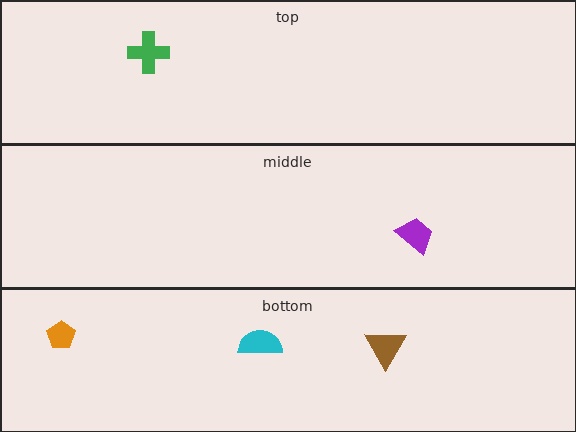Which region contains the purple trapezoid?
The middle region.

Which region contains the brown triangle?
The bottom region.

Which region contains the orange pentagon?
The bottom region.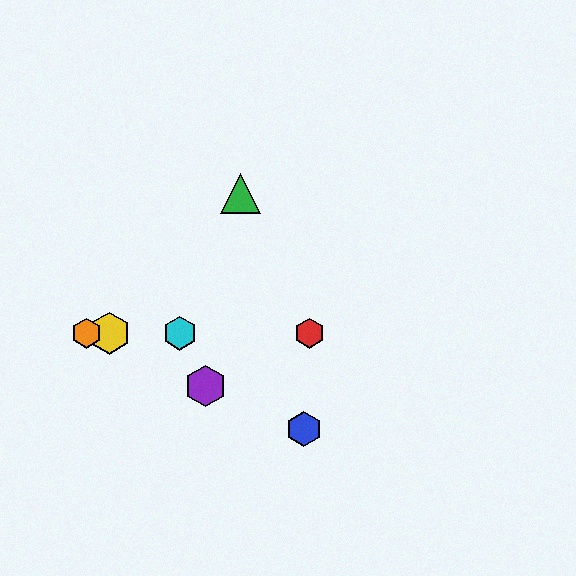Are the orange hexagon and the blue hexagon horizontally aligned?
No, the orange hexagon is at y≈333 and the blue hexagon is at y≈429.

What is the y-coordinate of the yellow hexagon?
The yellow hexagon is at y≈333.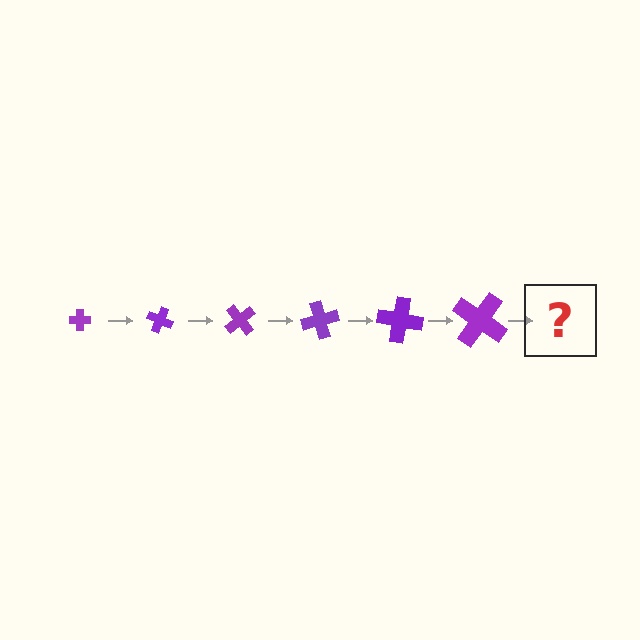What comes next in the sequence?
The next element should be a cross, larger than the previous one and rotated 150 degrees from the start.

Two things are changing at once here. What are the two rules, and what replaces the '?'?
The two rules are that the cross grows larger each step and it rotates 25 degrees each step. The '?' should be a cross, larger than the previous one and rotated 150 degrees from the start.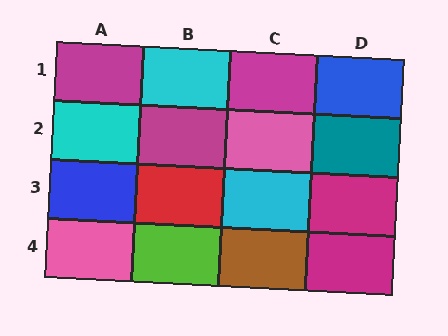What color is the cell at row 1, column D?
Blue.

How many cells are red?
1 cell is red.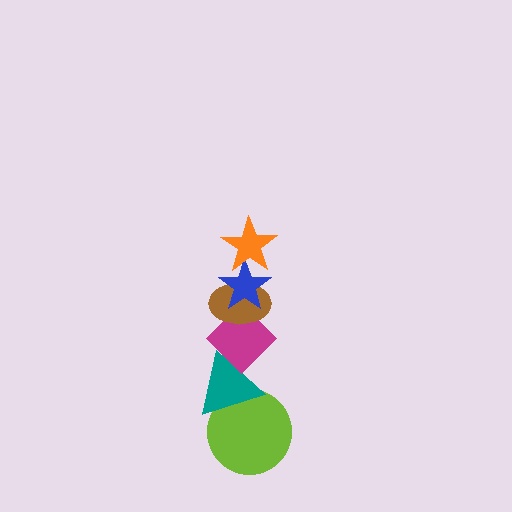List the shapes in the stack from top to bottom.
From top to bottom: the orange star, the blue star, the brown ellipse, the magenta diamond, the teal triangle, the lime circle.